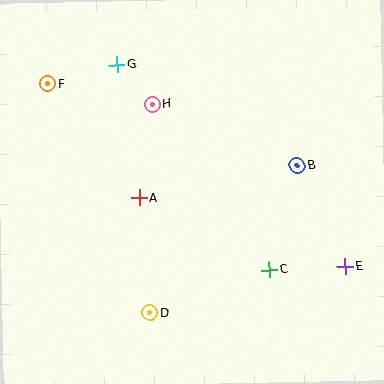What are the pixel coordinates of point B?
Point B is at (297, 165).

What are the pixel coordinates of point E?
Point E is at (345, 266).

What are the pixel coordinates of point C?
Point C is at (270, 270).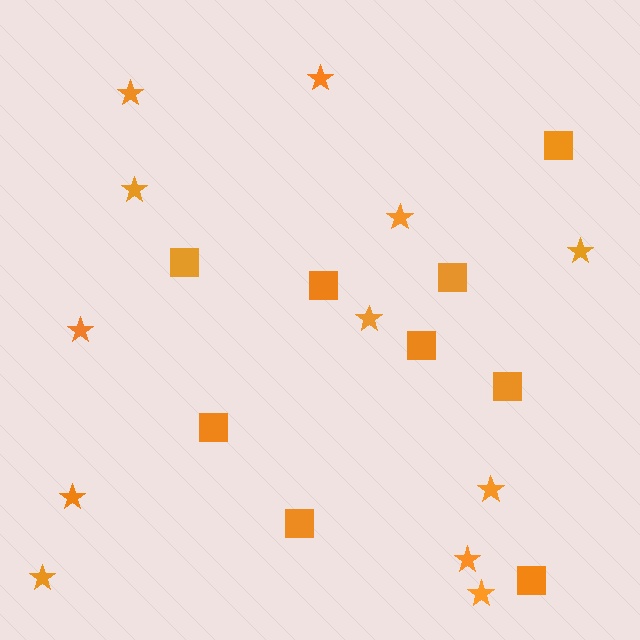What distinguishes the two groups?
There are 2 groups: one group of stars (12) and one group of squares (9).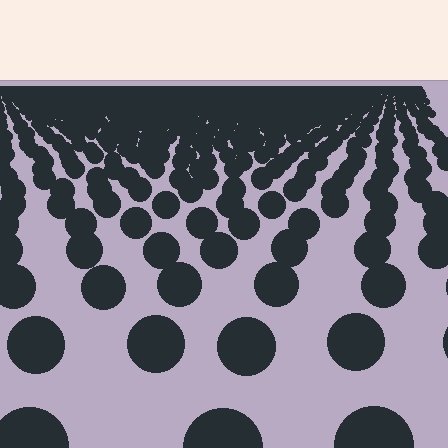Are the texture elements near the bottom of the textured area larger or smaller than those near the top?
Larger. Near the bottom, elements are closer to the viewer and appear at a bigger on-screen size.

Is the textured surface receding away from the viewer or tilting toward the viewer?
The surface is receding away from the viewer. Texture elements get smaller and denser toward the top.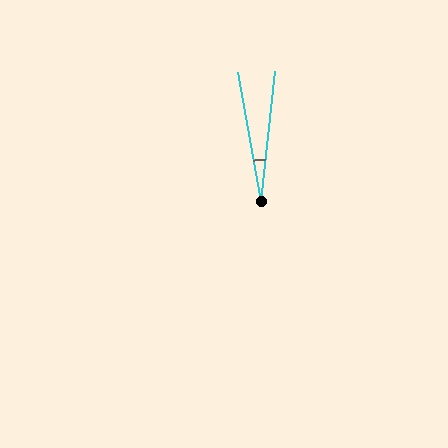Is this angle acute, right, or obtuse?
It is acute.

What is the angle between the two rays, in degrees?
Approximately 16 degrees.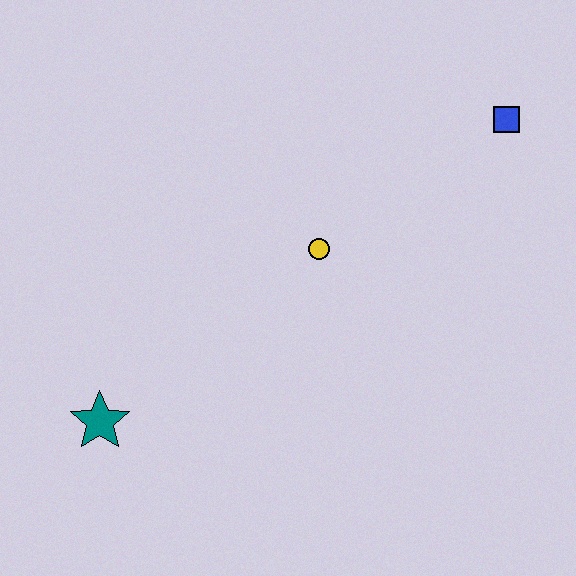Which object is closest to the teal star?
The yellow circle is closest to the teal star.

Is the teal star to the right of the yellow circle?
No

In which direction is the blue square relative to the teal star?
The blue square is to the right of the teal star.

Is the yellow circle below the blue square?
Yes